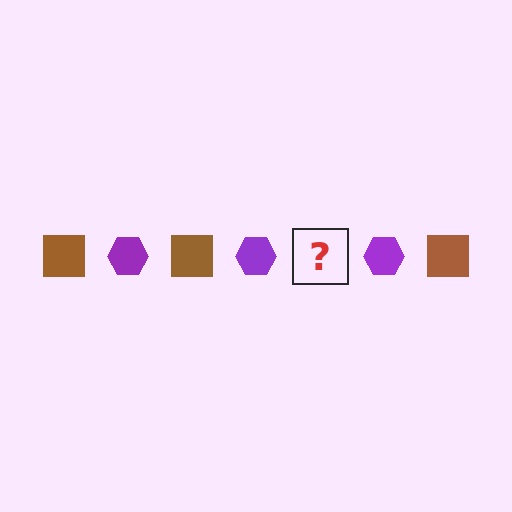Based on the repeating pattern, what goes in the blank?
The blank should be a brown square.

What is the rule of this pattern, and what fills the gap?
The rule is that the pattern alternates between brown square and purple hexagon. The gap should be filled with a brown square.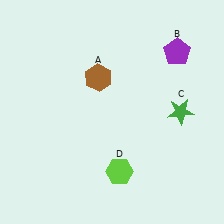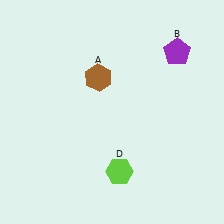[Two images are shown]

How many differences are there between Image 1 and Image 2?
There is 1 difference between the two images.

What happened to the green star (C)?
The green star (C) was removed in Image 2. It was in the top-right area of Image 1.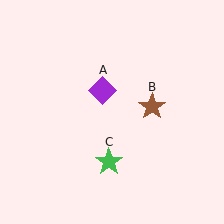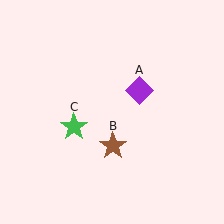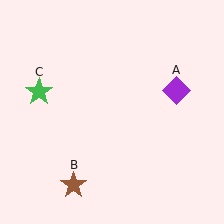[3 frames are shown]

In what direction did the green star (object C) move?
The green star (object C) moved up and to the left.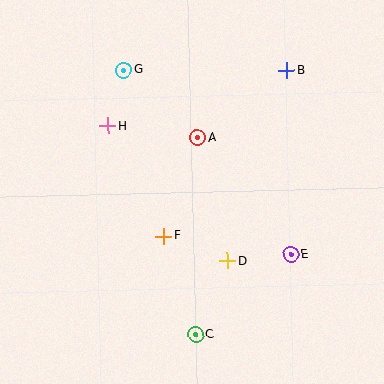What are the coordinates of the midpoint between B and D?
The midpoint between B and D is at (257, 166).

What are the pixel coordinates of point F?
Point F is at (164, 236).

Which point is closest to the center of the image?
Point F at (164, 236) is closest to the center.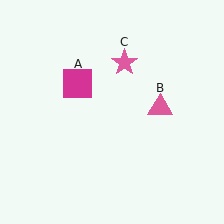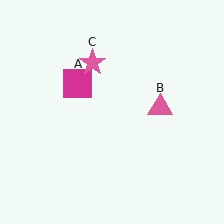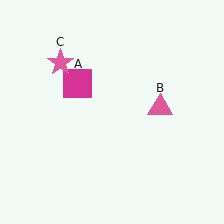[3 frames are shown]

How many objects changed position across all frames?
1 object changed position: pink star (object C).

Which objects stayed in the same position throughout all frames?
Magenta square (object A) and pink triangle (object B) remained stationary.